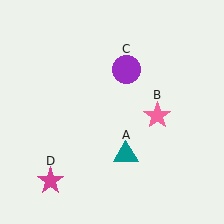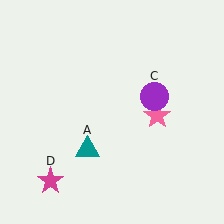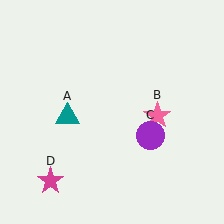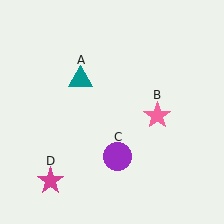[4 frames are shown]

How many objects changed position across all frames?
2 objects changed position: teal triangle (object A), purple circle (object C).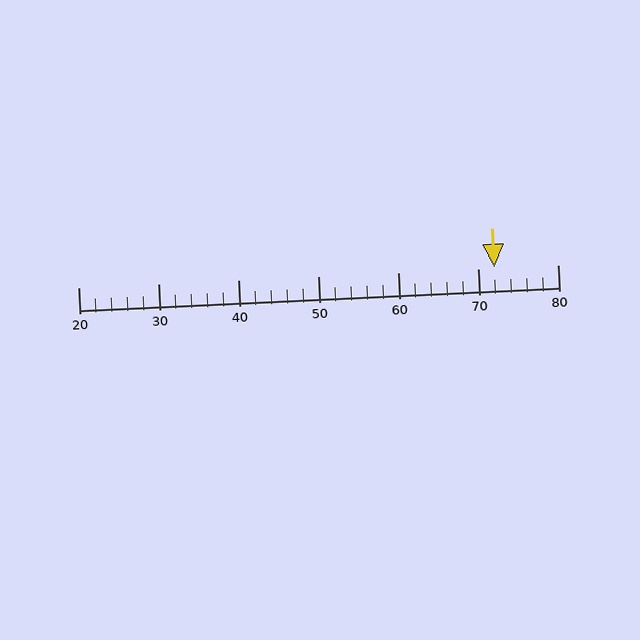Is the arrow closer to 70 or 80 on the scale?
The arrow is closer to 70.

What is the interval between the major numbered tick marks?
The major tick marks are spaced 10 units apart.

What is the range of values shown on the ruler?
The ruler shows values from 20 to 80.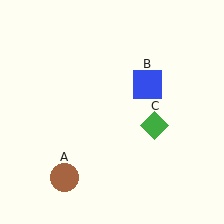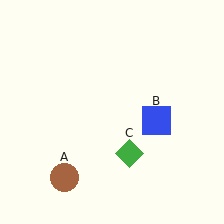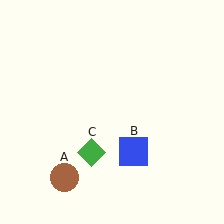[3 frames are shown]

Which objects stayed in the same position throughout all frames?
Brown circle (object A) remained stationary.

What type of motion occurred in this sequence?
The blue square (object B), green diamond (object C) rotated clockwise around the center of the scene.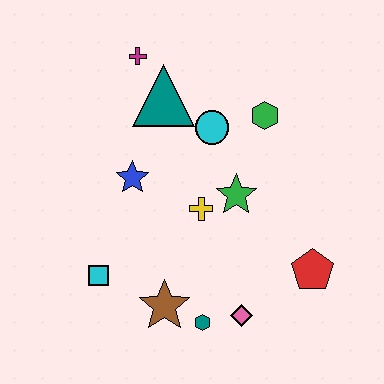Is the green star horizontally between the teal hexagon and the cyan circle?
No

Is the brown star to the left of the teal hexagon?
Yes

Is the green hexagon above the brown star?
Yes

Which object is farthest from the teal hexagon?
The magenta cross is farthest from the teal hexagon.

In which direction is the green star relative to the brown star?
The green star is above the brown star.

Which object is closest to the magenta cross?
The teal triangle is closest to the magenta cross.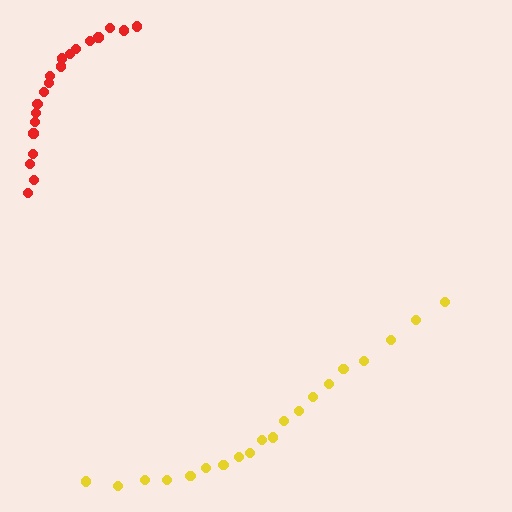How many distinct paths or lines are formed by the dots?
There are 2 distinct paths.